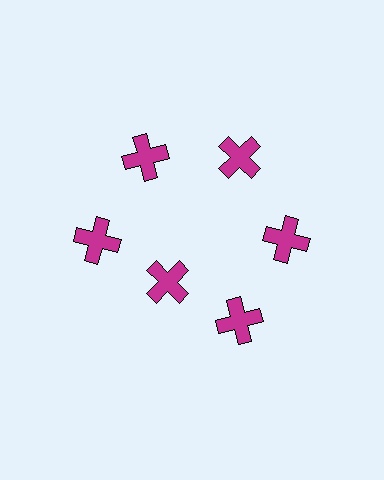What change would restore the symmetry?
The symmetry would be restored by moving it outward, back onto the ring so that all 6 crosses sit at equal angles and equal distance from the center.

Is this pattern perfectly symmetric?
No. The 6 magenta crosses are arranged in a ring, but one element near the 7 o'clock position is pulled inward toward the center, breaking the 6-fold rotational symmetry.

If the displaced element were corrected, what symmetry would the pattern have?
It would have 6-fold rotational symmetry — the pattern would map onto itself every 60 degrees.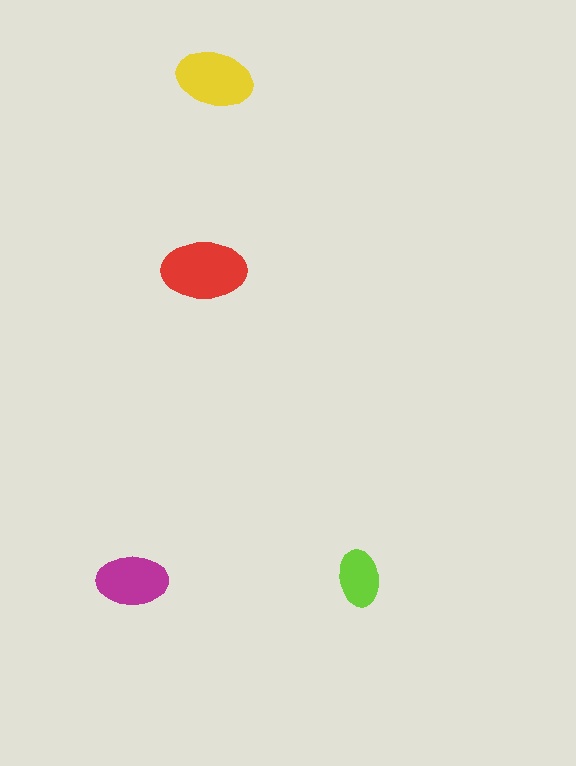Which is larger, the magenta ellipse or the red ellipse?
The red one.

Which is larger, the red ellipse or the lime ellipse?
The red one.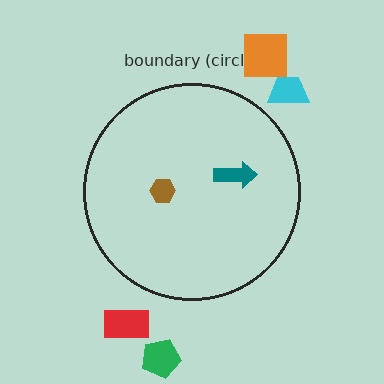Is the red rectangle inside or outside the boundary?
Outside.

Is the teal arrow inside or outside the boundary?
Inside.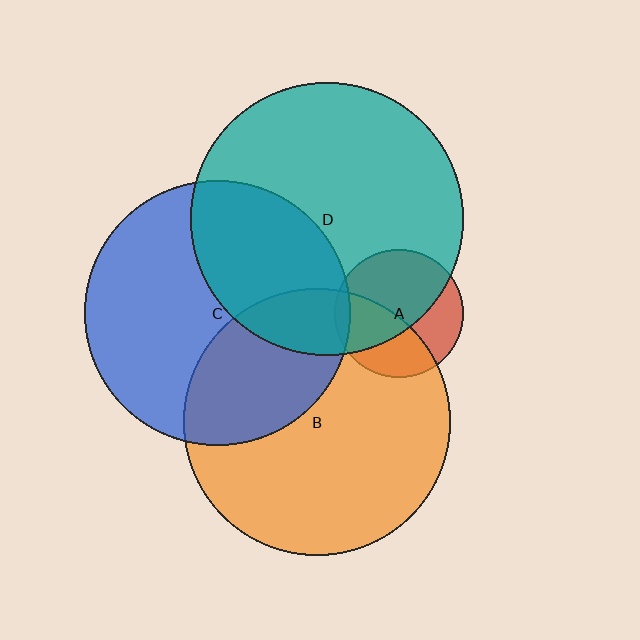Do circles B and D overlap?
Yes.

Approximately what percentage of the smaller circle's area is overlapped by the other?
Approximately 15%.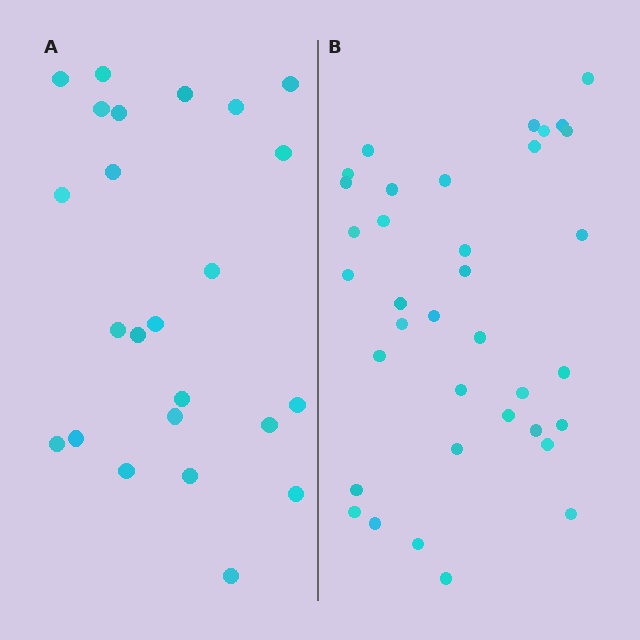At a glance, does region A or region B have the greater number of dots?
Region B (the right region) has more dots.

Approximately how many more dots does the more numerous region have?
Region B has roughly 12 or so more dots than region A.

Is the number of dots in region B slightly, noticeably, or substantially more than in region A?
Region B has substantially more. The ratio is roughly 1.5 to 1.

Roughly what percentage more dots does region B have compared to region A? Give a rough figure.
About 50% more.